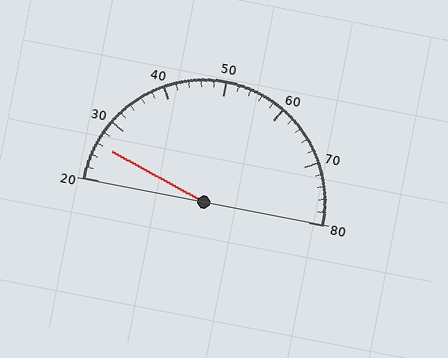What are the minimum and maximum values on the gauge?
The gauge ranges from 20 to 80.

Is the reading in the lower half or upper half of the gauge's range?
The reading is in the lower half of the range (20 to 80).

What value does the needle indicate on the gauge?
The needle indicates approximately 26.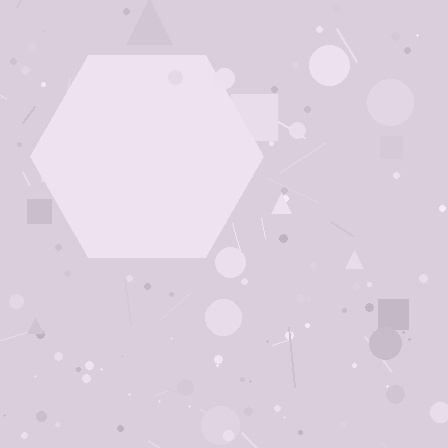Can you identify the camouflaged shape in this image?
The camouflaged shape is a hexagon.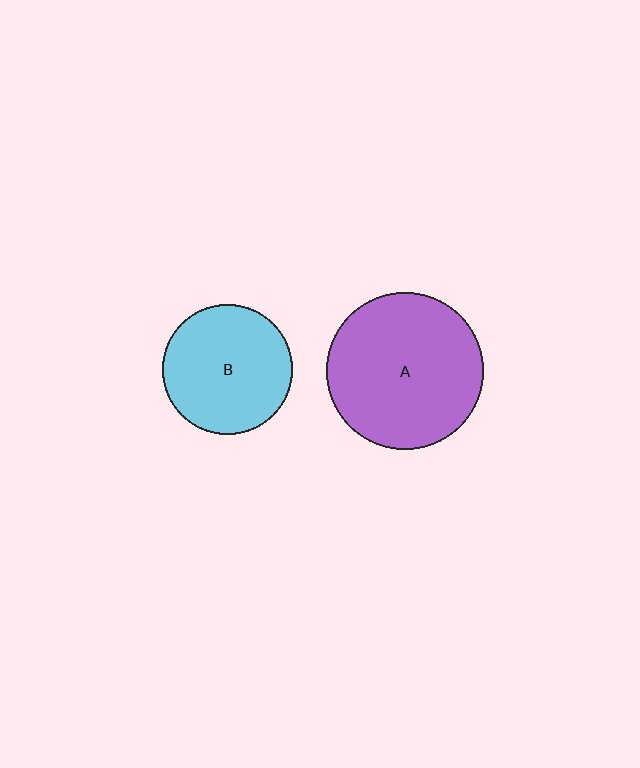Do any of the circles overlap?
No, none of the circles overlap.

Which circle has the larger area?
Circle A (purple).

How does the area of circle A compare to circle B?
Approximately 1.5 times.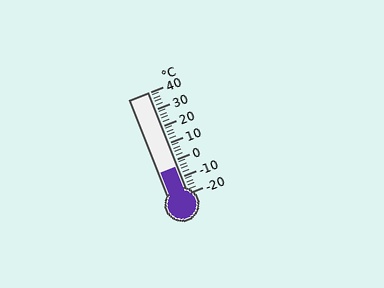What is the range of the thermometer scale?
The thermometer scale ranges from -20°C to 40°C.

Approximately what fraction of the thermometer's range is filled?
The thermometer is filled to approximately 25% of its range.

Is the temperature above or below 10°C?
The temperature is below 10°C.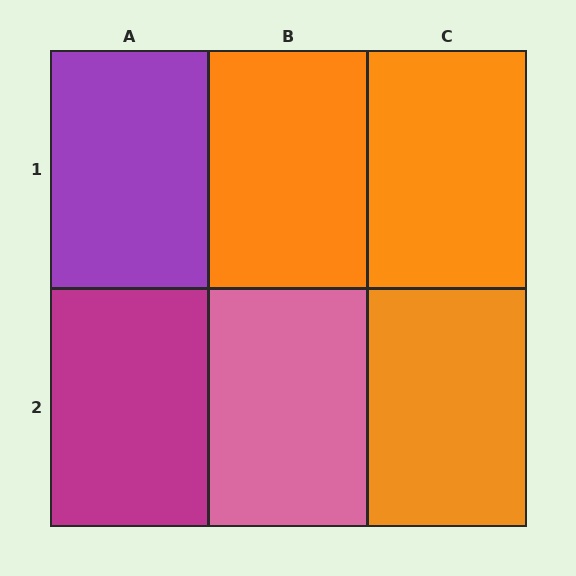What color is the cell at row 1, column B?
Orange.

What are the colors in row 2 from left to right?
Magenta, pink, orange.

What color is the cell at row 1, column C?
Orange.